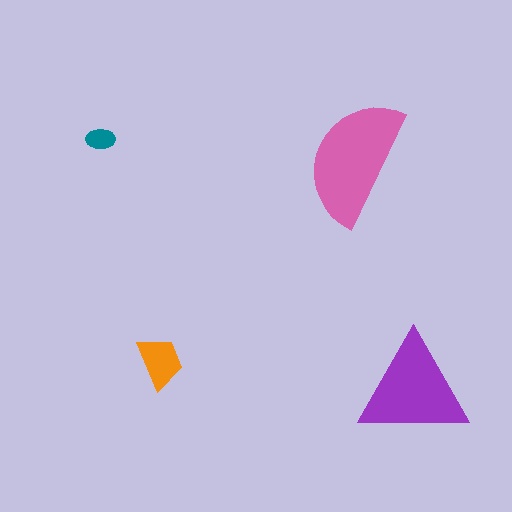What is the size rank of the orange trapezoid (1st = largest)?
3rd.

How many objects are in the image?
There are 4 objects in the image.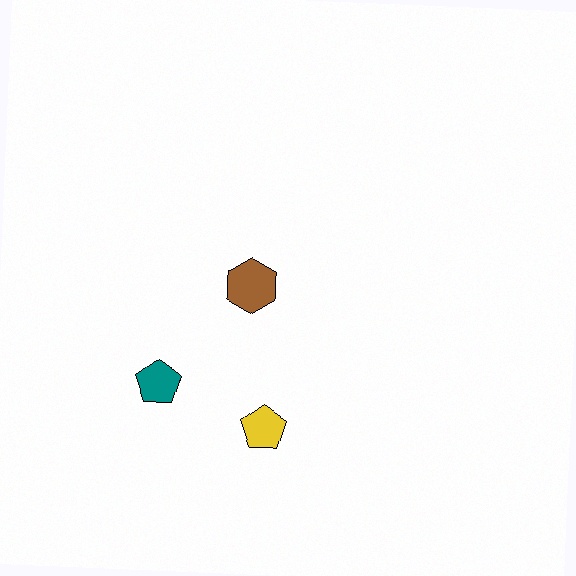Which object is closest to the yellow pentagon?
The teal pentagon is closest to the yellow pentagon.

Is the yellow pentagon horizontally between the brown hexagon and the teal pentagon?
No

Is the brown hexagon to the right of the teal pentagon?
Yes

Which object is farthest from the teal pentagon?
The brown hexagon is farthest from the teal pentagon.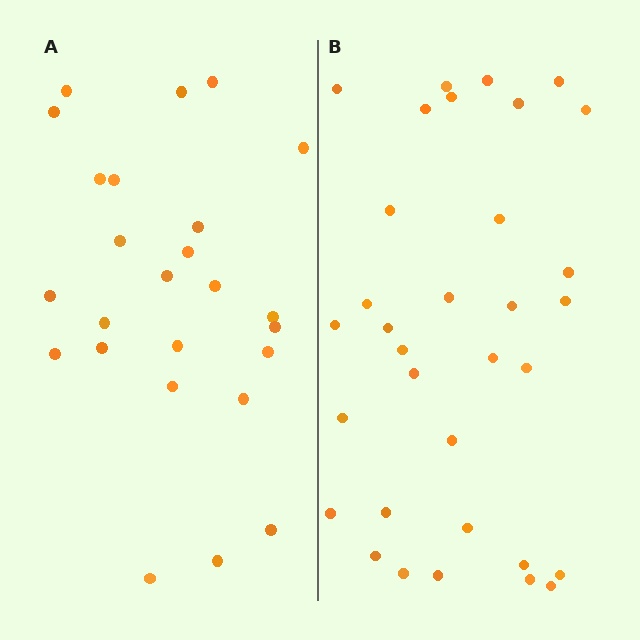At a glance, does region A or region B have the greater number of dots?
Region B (the right region) has more dots.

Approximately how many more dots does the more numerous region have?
Region B has roughly 8 or so more dots than region A.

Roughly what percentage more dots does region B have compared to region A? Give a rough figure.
About 30% more.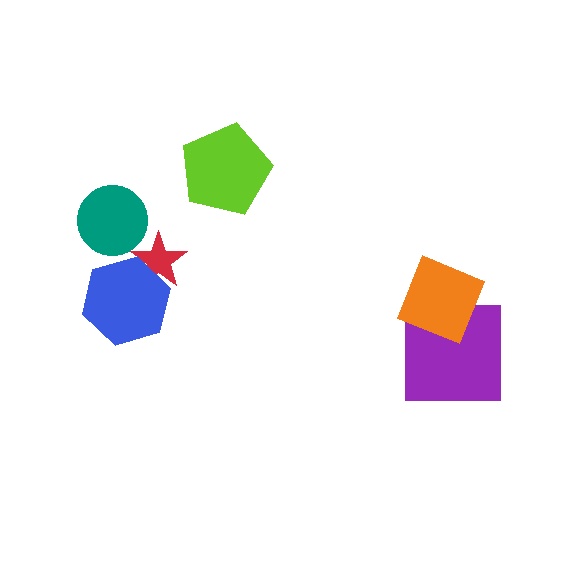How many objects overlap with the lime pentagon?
0 objects overlap with the lime pentagon.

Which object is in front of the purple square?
The orange diamond is in front of the purple square.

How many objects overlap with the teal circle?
0 objects overlap with the teal circle.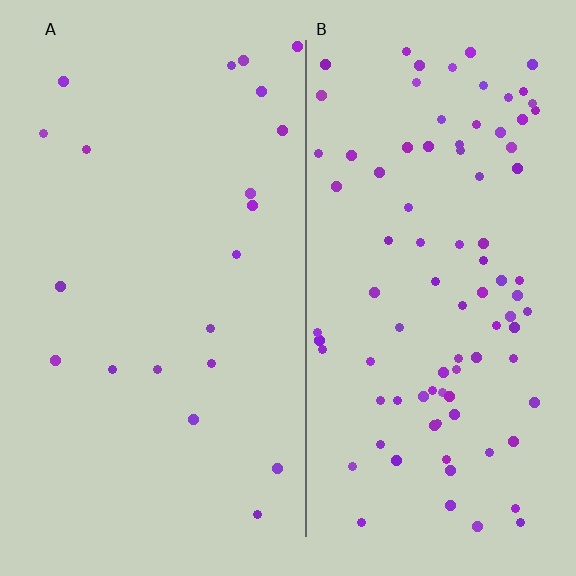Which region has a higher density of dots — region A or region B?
B (the right).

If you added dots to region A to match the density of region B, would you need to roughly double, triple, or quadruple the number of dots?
Approximately quadruple.